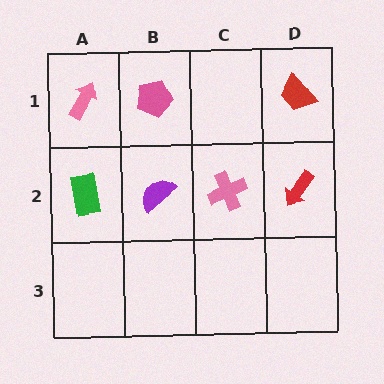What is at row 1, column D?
A red trapezoid.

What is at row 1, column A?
A pink arrow.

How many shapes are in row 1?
3 shapes.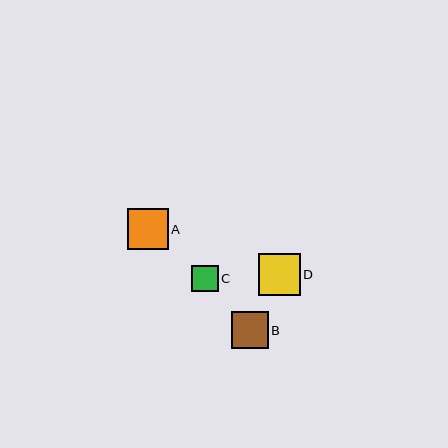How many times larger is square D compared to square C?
Square D is approximately 1.6 times the size of square C.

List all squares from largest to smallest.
From largest to smallest: D, A, B, C.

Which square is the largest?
Square D is the largest with a size of approximately 42 pixels.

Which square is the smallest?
Square C is the smallest with a size of approximately 26 pixels.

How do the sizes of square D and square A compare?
Square D and square A are approximately the same size.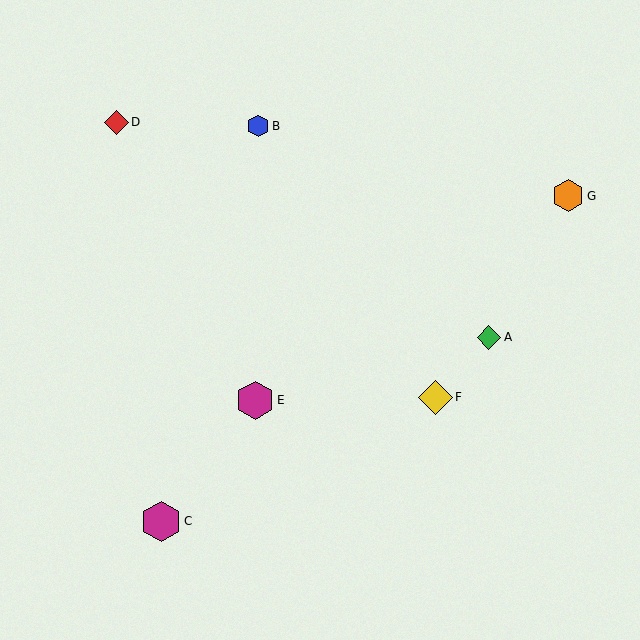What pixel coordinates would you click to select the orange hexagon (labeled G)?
Click at (568, 196) to select the orange hexagon G.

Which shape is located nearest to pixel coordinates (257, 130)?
The blue hexagon (labeled B) at (258, 126) is nearest to that location.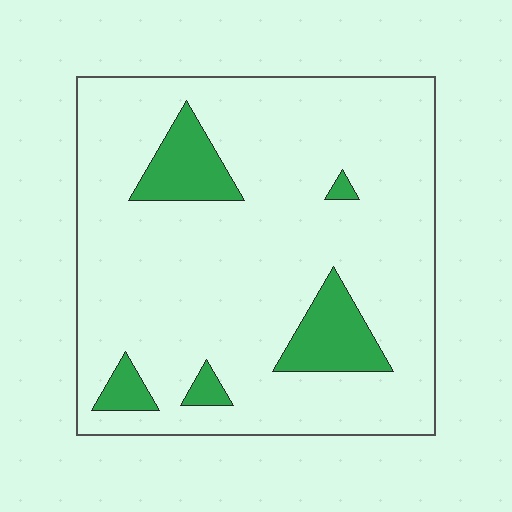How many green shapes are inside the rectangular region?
5.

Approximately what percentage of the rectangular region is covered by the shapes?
Approximately 15%.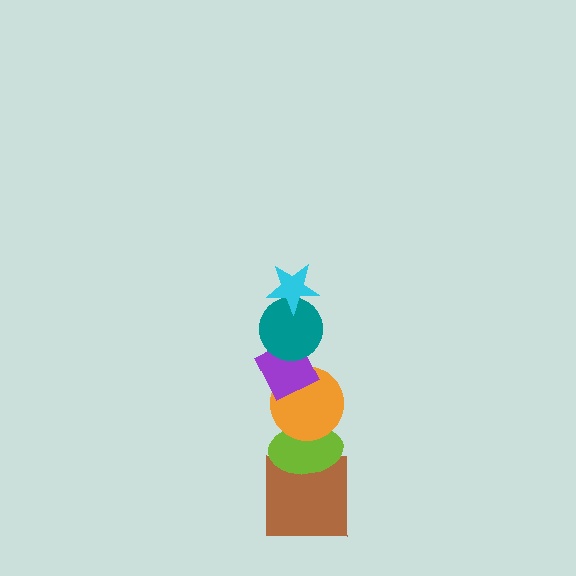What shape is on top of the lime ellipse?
The orange circle is on top of the lime ellipse.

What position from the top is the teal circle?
The teal circle is 2nd from the top.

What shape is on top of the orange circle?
The purple diamond is on top of the orange circle.